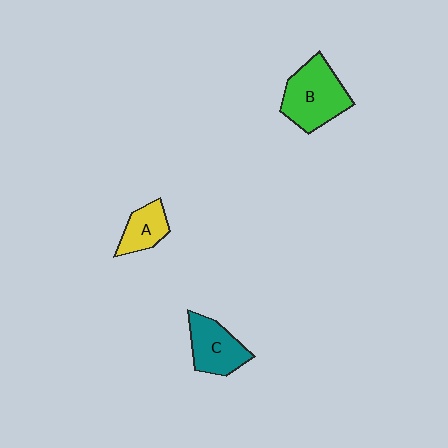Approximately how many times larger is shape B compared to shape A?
Approximately 1.9 times.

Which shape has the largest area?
Shape B (green).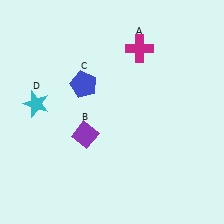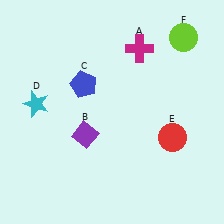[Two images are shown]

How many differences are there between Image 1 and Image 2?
There are 2 differences between the two images.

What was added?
A red circle (E), a lime circle (F) were added in Image 2.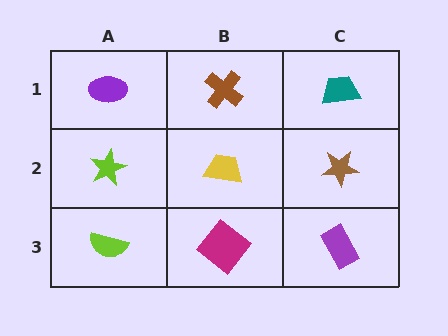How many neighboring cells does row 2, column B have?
4.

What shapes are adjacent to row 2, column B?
A brown cross (row 1, column B), a magenta diamond (row 3, column B), a lime star (row 2, column A), a brown star (row 2, column C).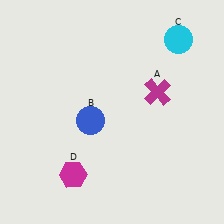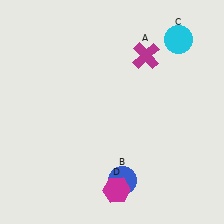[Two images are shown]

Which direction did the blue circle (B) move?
The blue circle (B) moved down.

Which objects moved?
The objects that moved are: the magenta cross (A), the blue circle (B), the magenta hexagon (D).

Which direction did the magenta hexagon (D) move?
The magenta hexagon (D) moved right.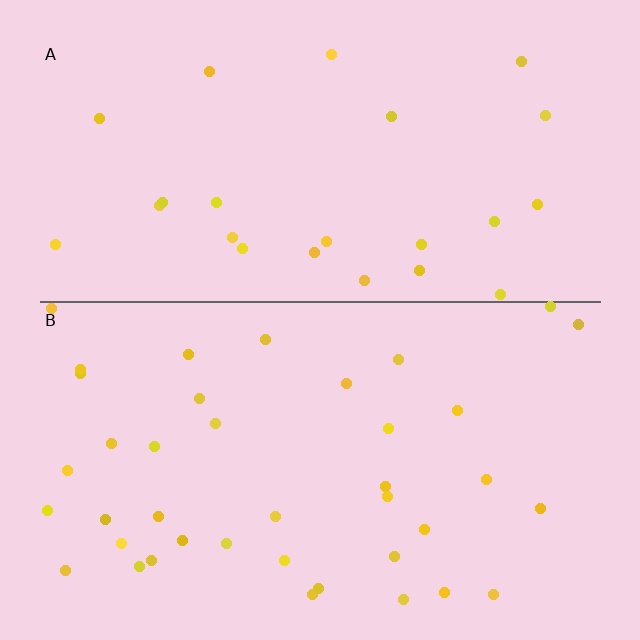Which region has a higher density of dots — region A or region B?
B (the bottom).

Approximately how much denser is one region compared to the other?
Approximately 1.7× — region B over region A.